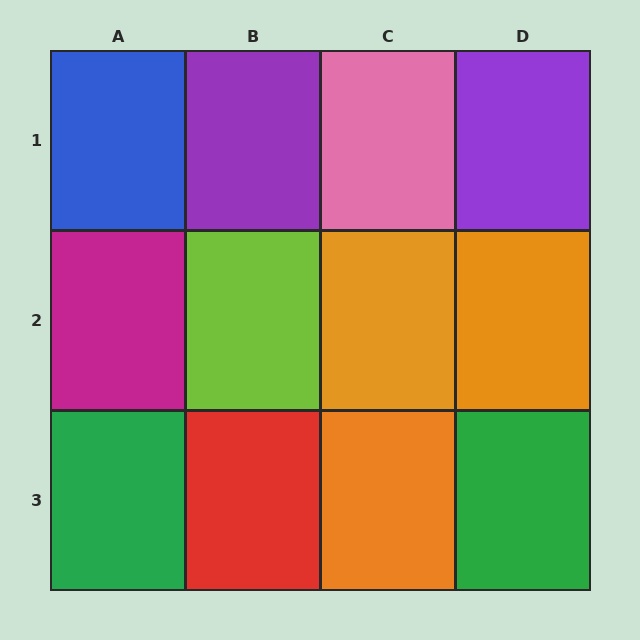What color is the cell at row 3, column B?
Red.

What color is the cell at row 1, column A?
Blue.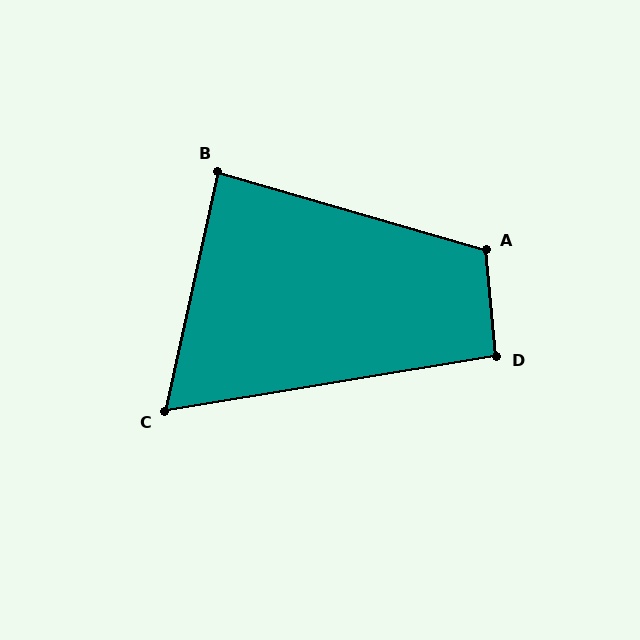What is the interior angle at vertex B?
Approximately 86 degrees (approximately right).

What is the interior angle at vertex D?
Approximately 94 degrees (approximately right).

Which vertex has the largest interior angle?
A, at approximately 112 degrees.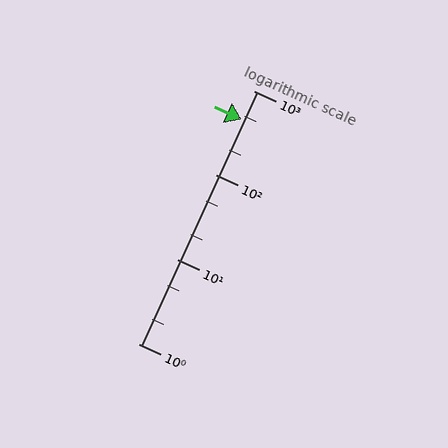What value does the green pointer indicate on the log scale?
The pointer indicates approximately 460.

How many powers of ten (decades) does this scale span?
The scale spans 3 decades, from 1 to 1000.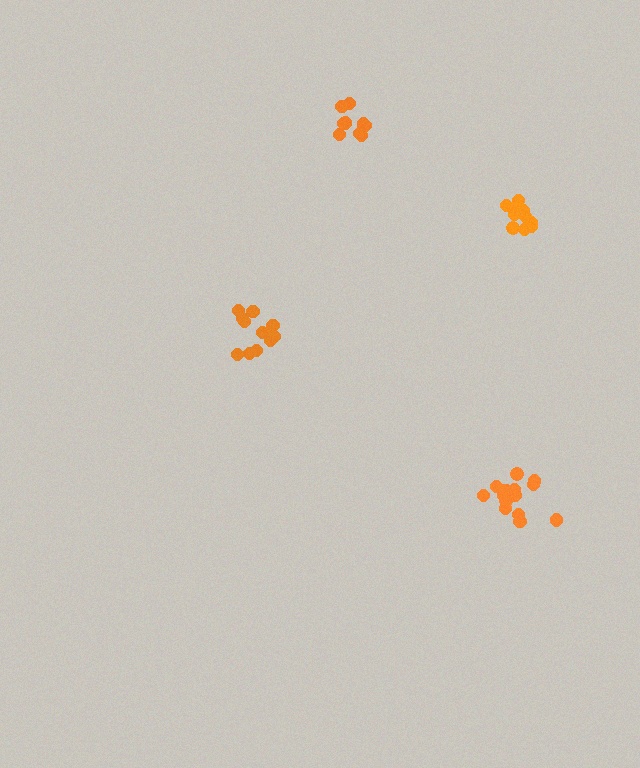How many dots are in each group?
Group 1: 12 dots, Group 2: 10 dots, Group 3: 9 dots, Group 4: 14 dots (45 total).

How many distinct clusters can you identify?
There are 4 distinct clusters.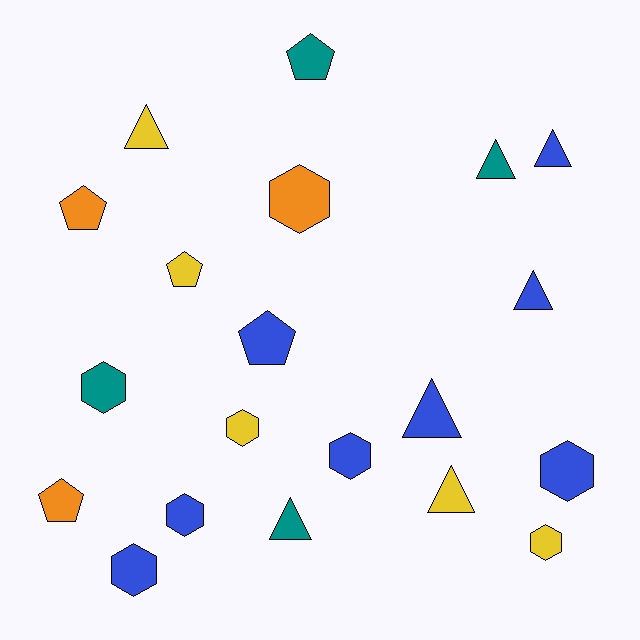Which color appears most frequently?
Blue, with 8 objects.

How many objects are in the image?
There are 20 objects.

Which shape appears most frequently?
Hexagon, with 8 objects.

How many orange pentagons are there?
There are 2 orange pentagons.